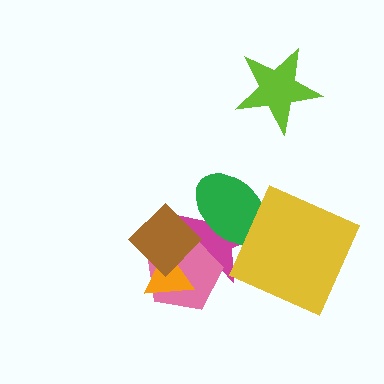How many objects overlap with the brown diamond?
3 objects overlap with the brown diamond.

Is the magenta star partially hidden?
Yes, it is partially covered by another shape.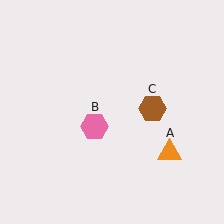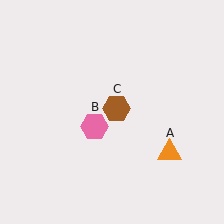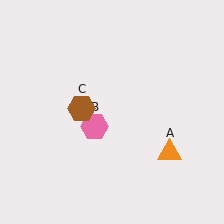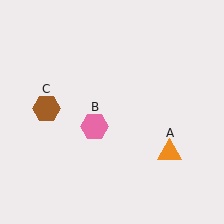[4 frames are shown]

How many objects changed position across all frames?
1 object changed position: brown hexagon (object C).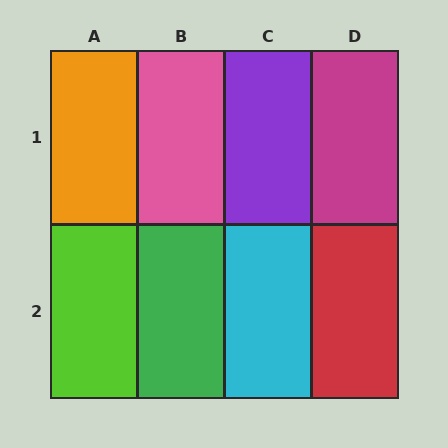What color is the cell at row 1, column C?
Purple.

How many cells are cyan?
1 cell is cyan.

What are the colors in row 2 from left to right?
Lime, green, cyan, red.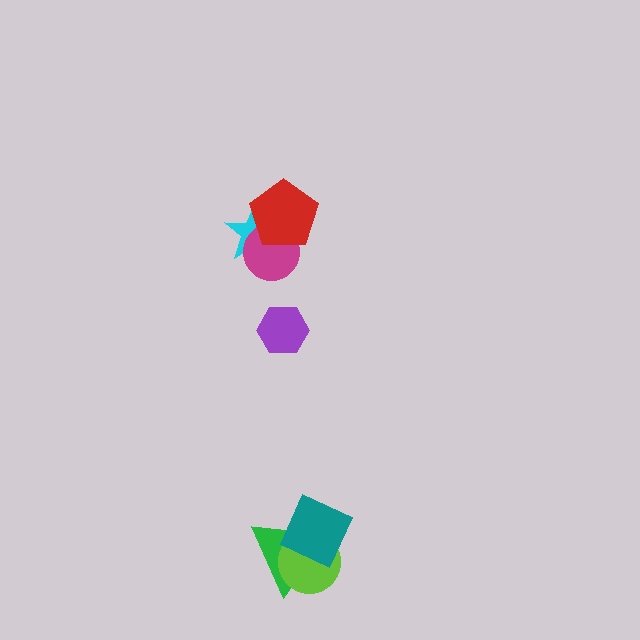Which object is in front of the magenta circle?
The red pentagon is in front of the magenta circle.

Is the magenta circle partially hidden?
Yes, it is partially covered by another shape.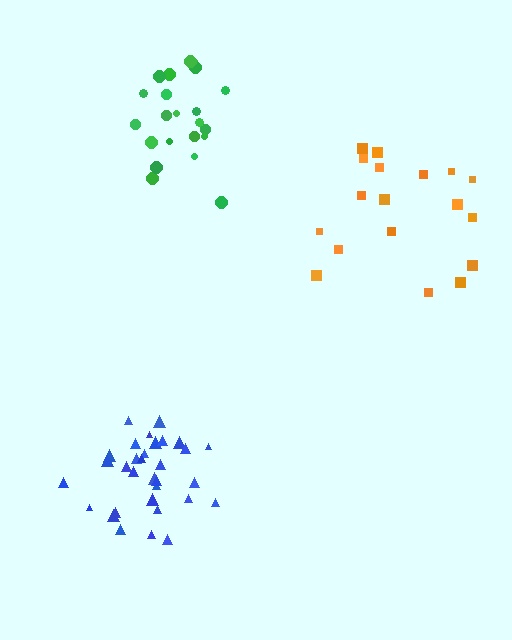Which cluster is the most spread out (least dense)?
Orange.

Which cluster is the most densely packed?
Blue.